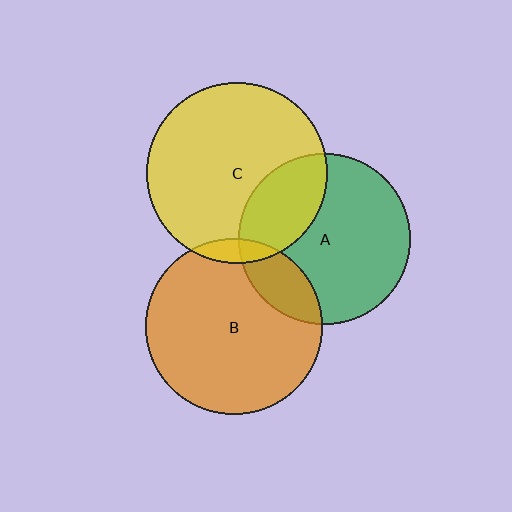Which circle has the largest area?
Circle C (yellow).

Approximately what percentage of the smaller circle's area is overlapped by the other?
Approximately 5%.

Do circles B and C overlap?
Yes.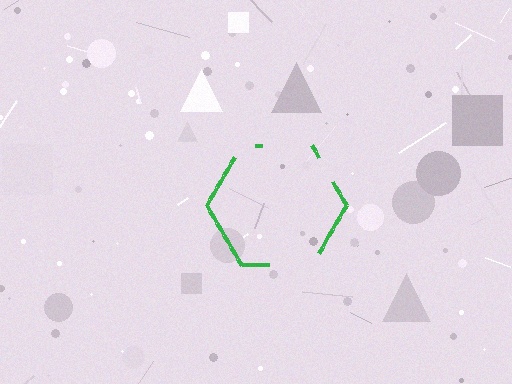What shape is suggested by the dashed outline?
The dashed outline suggests a hexagon.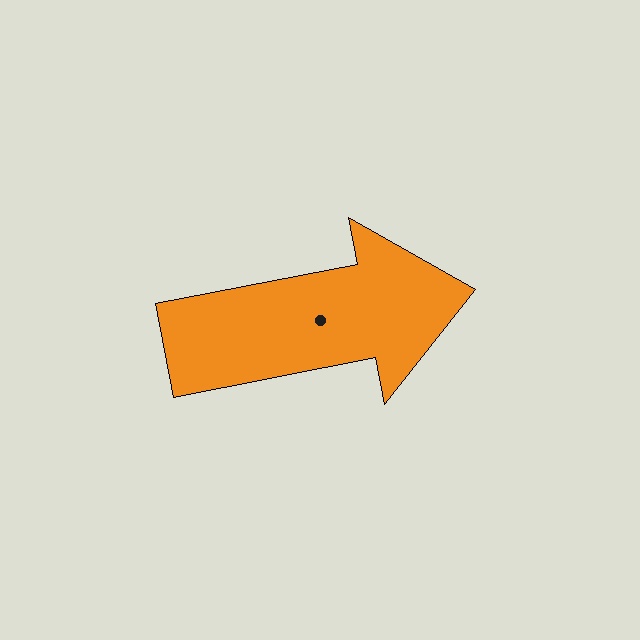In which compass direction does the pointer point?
East.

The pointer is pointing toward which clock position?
Roughly 3 o'clock.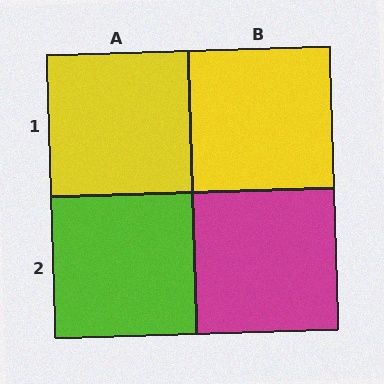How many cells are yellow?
2 cells are yellow.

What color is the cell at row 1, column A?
Yellow.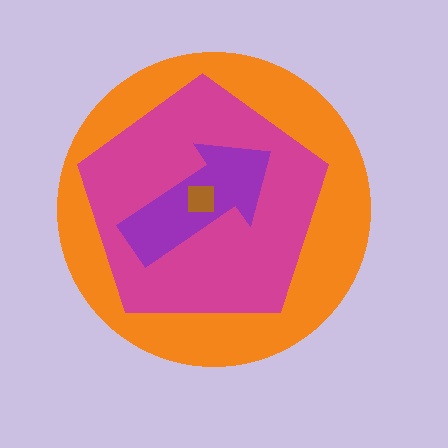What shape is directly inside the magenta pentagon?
The purple arrow.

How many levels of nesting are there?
4.